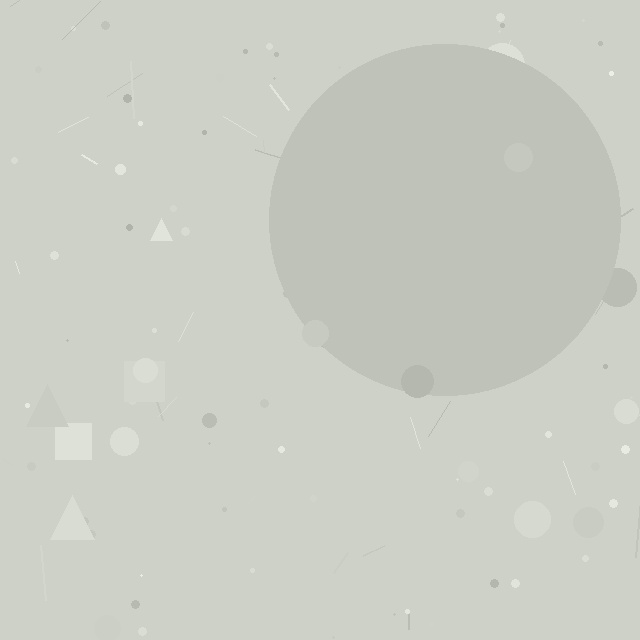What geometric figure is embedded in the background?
A circle is embedded in the background.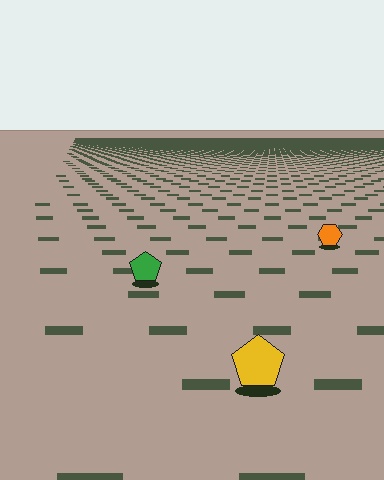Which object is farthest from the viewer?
The orange hexagon is farthest from the viewer. It appears smaller and the ground texture around it is denser.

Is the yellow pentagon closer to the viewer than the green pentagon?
Yes. The yellow pentagon is closer — you can tell from the texture gradient: the ground texture is coarser near it.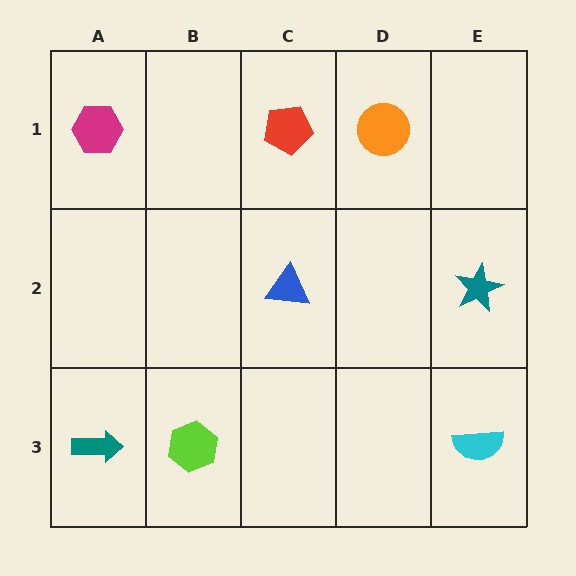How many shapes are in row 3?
3 shapes.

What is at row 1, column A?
A magenta hexagon.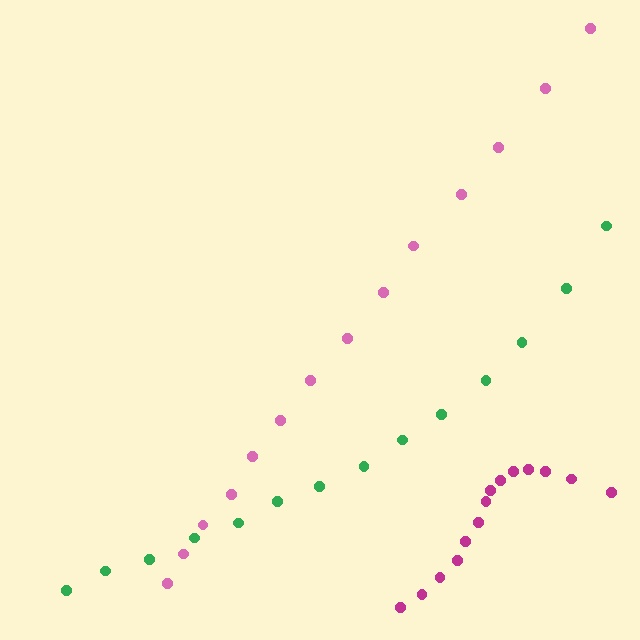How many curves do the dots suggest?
There are 3 distinct paths.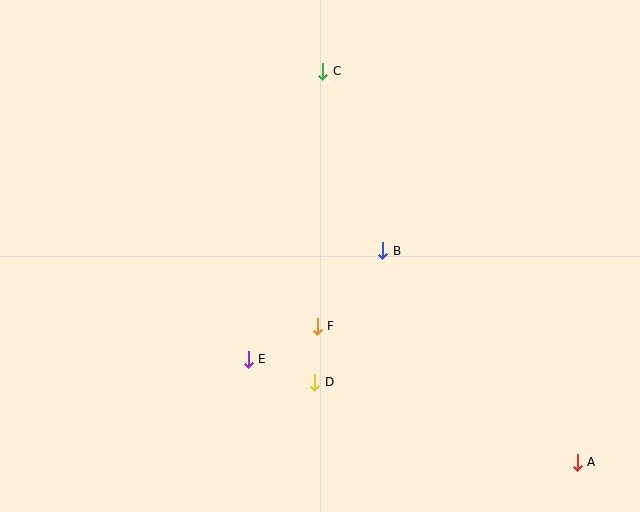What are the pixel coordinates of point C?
Point C is at (323, 71).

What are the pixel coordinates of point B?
Point B is at (383, 251).